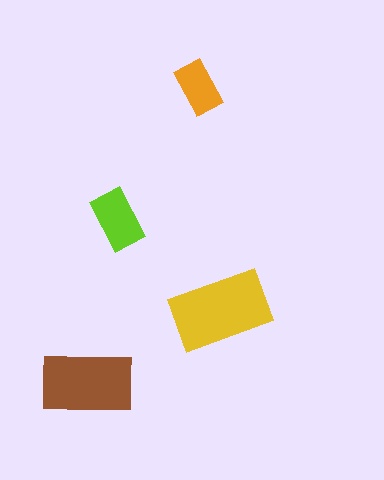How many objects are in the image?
There are 4 objects in the image.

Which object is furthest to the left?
The brown rectangle is leftmost.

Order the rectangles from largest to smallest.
the yellow one, the brown one, the lime one, the orange one.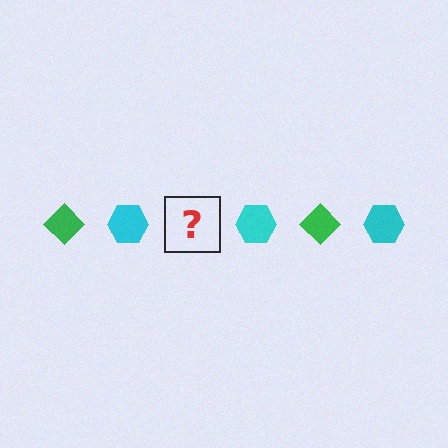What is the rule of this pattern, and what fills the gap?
The rule is that the pattern alternates between green diamond and cyan hexagon. The gap should be filled with a green diamond.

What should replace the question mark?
The question mark should be replaced with a green diamond.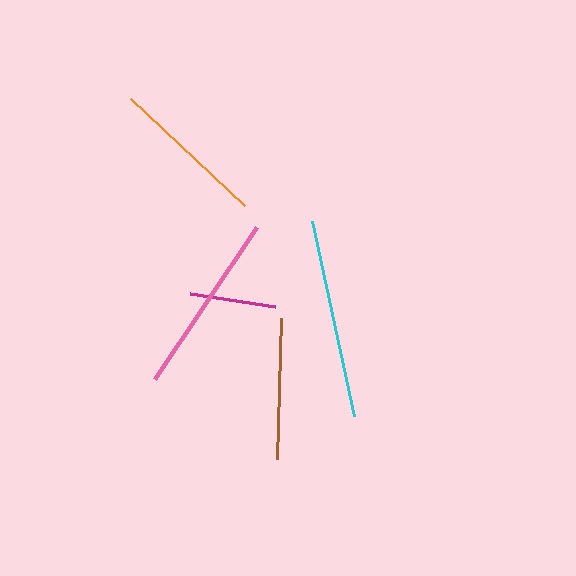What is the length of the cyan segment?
The cyan segment is approximately 199 pixels long.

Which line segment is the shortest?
The magenta line is the shortest at approximately 87 pixels.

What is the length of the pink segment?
The pink segment is approximately 183 pixels long.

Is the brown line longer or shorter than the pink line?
The pink line is longer than the brown line.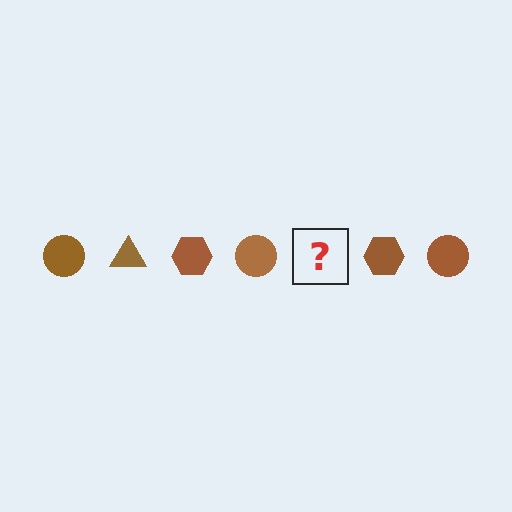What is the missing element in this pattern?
The missing element is a brown triangle.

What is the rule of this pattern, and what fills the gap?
The rule is that the pattern cycles through circle, triangle, hexagon shapes in brown. The gap should be filled with a brown triangle.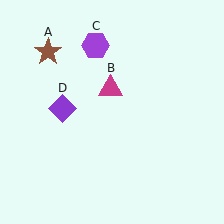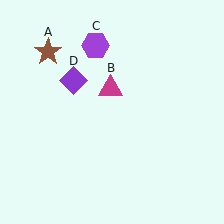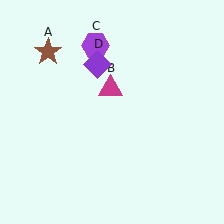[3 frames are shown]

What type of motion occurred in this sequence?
The purple diamond (object D) rotated clockwise around the center of the scene.